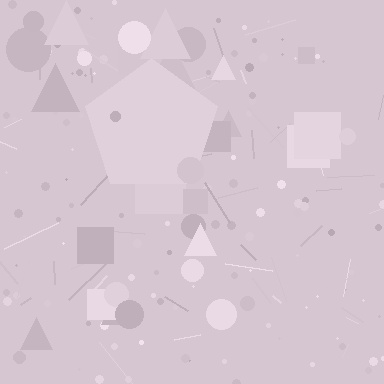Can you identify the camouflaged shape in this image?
The camouflaged shape is a pentagon.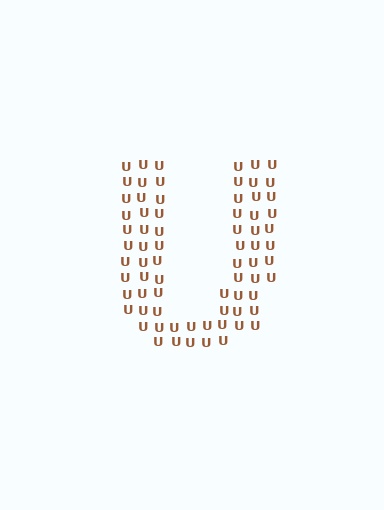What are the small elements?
The small elements are letter U's.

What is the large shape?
The large shape is the letter U.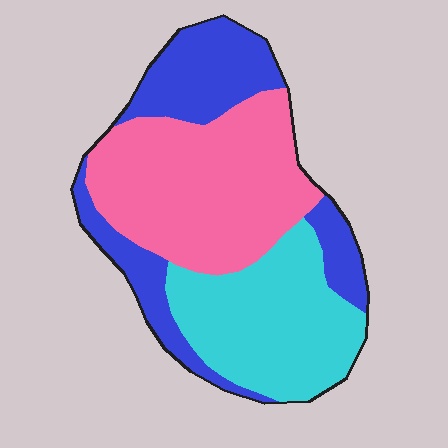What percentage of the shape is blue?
Blue covers around 30% of the shape.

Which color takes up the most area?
Pink, at roughly 40%.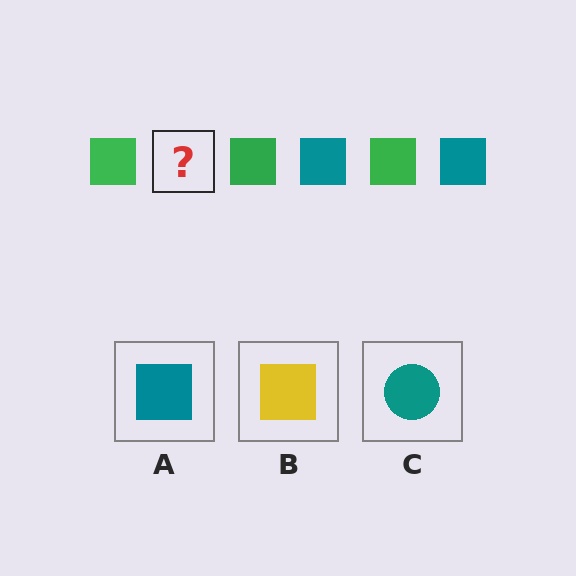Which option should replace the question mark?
Option A.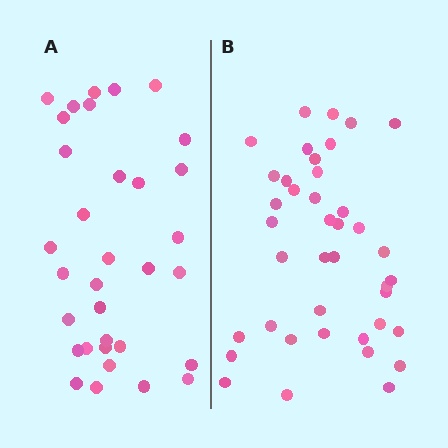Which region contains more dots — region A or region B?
Region B (the right region) has more dots.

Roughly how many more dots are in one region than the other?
Region B has roughly 8 or so more dots than region A.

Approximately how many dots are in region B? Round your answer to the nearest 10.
About 40 dots.